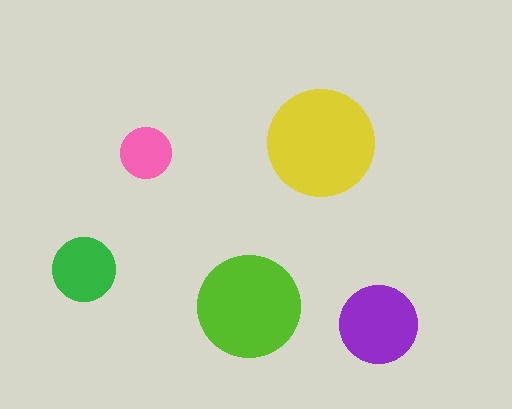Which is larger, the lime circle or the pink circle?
The lime one.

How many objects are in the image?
There are 5 objects in the image.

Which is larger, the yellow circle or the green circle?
The yellow one.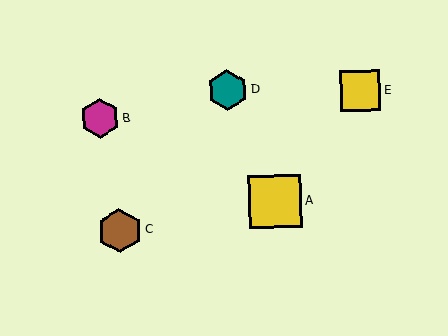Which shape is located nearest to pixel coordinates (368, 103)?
The yellow square (labeled E) at (360, 91) is nearest to that location.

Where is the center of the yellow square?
The center of the yellow square is at (275, 202).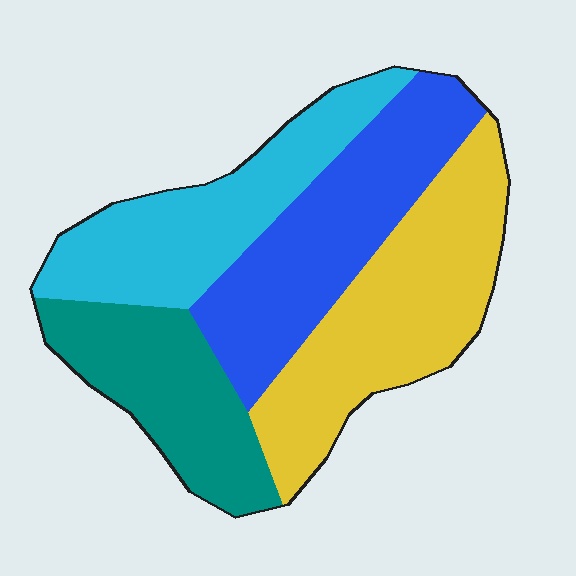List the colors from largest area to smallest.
From largest to smallest: yellow, blue, cyan, teal.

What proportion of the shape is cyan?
Cyan takes up about one quarter (1/4) of the shape.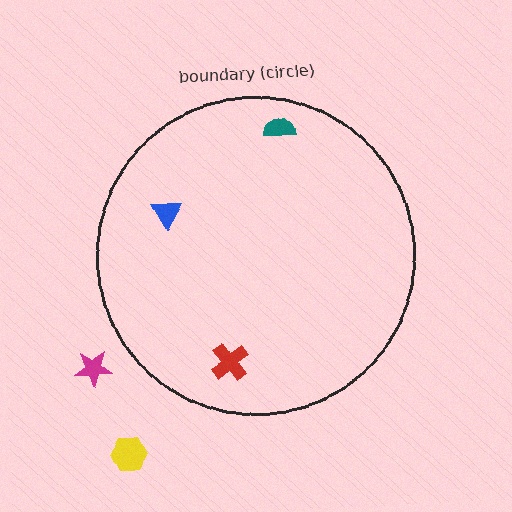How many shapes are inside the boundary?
3 inside, 2 outside.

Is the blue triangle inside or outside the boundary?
Inside.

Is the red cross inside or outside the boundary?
Inside.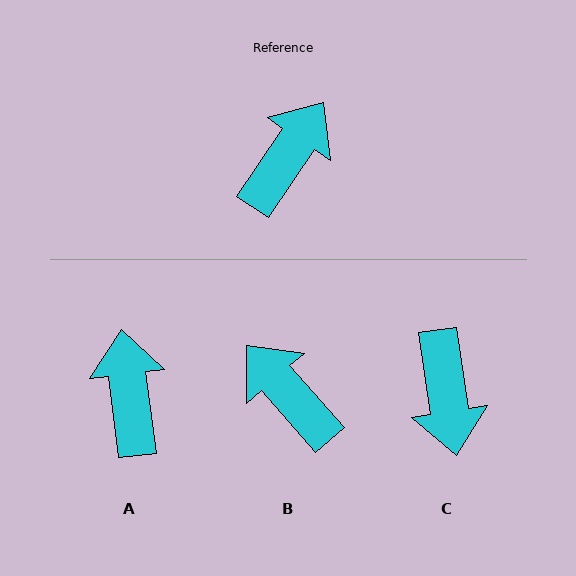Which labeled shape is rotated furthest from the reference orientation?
C, about 137 degrees away.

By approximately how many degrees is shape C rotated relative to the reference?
Approximately 137 degrees clockwise.